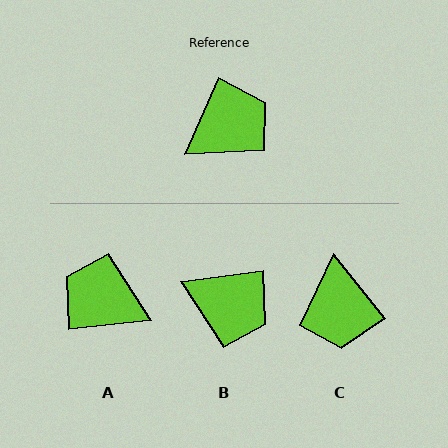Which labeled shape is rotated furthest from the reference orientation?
A, about 120 degrees away.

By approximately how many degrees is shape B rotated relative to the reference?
Approximately 59 degrees clockwise.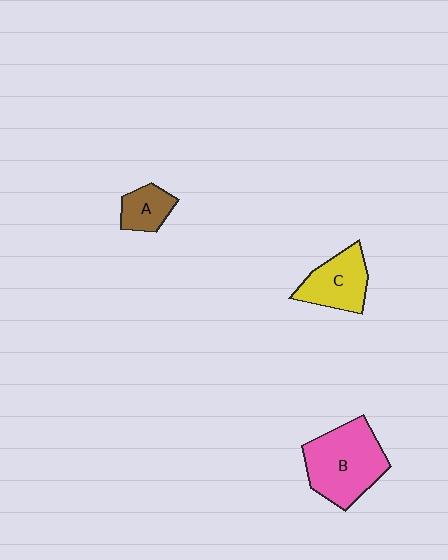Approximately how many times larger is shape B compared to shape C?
Approximately 1.6 times.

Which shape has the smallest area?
Shape A (brown).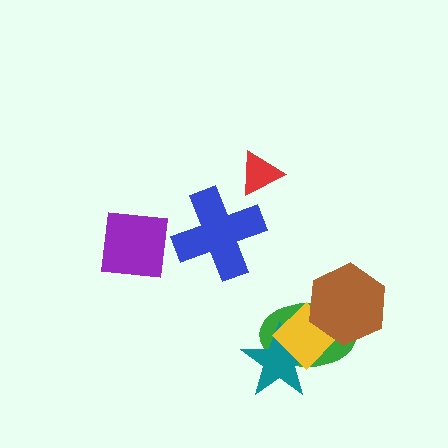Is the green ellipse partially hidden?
Yes, it is partially covered by another shape.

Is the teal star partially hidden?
Yes, it is partially covered by another shape.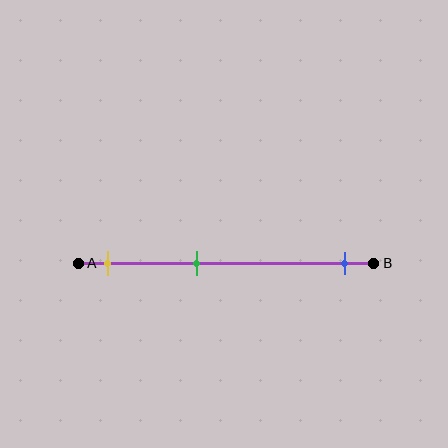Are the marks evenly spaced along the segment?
No, the marks are not evenly spaced.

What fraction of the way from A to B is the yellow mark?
The yellow mark is approximately 10% (0.1) of the way from A to B.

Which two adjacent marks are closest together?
The yellow and green marks are the closest adjacent pair.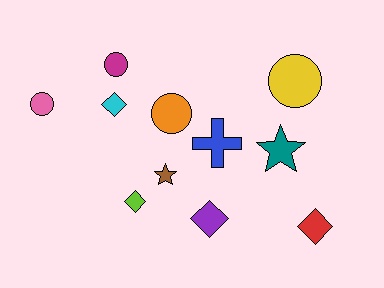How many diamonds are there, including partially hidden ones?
There are 4 diamonds.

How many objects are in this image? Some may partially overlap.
There are 11 objects.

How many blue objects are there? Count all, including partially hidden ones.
There is 1 blue object.